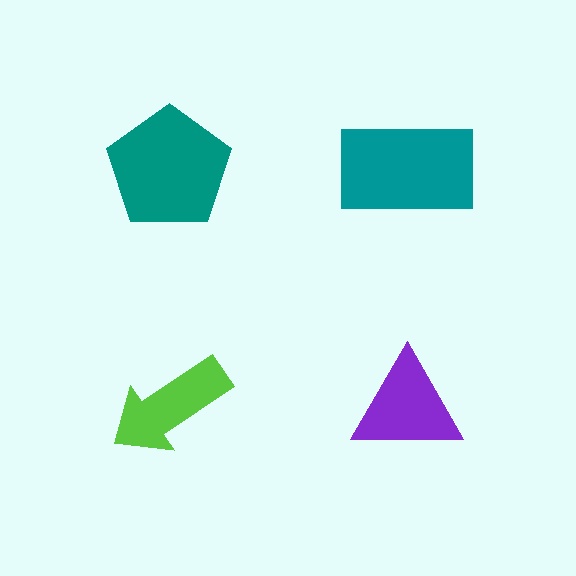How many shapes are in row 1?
2 shapes.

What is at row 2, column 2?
A purple triangle.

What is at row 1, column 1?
A teal pentagon.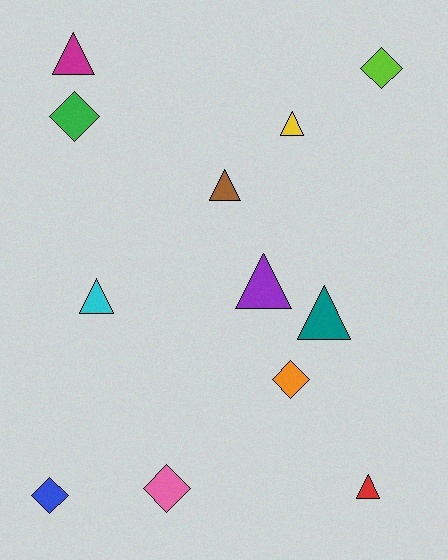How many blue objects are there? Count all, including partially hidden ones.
There is 1 blue object.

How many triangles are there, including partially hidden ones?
There are 7 triangles.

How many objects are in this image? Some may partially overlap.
There are 12 objects.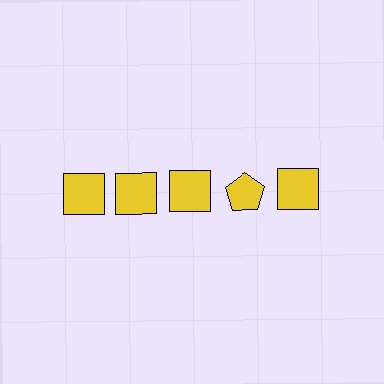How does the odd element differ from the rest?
It has a different shape: pentagon instead of square.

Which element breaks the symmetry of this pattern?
The yellow pentagon in the top row, second from right column breaks the symmetry. All other shapes are yellow squares.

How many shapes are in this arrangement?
There are 5 shapes arranged in a grid pattern.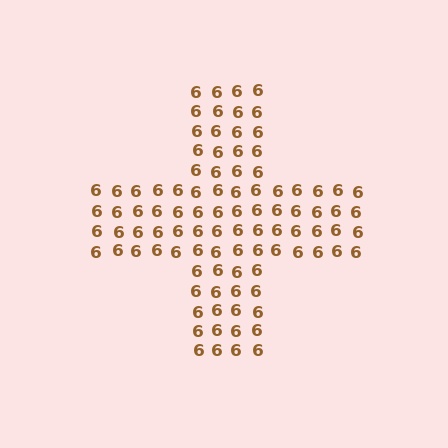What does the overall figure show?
The overall figure shows a cross.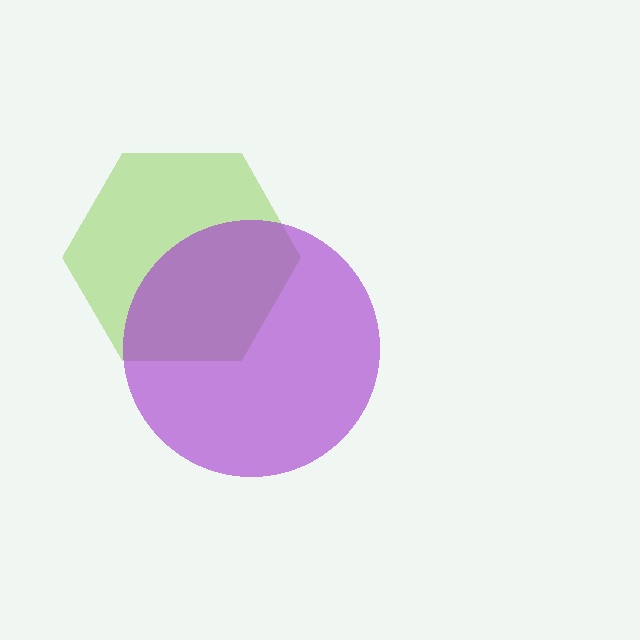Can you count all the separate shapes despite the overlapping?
Yes, there are 2 separate shapes.